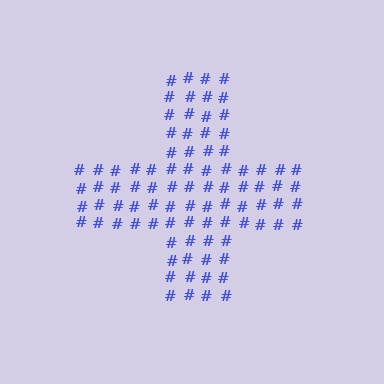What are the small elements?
The small elements are hash symbols.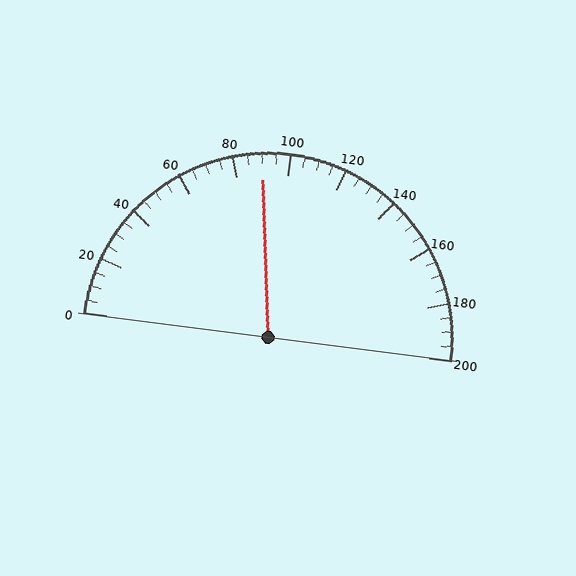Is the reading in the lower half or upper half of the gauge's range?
The reading is in the lower half of the range (0 to 200).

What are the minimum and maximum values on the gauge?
The gauge ranges from 0 to 200.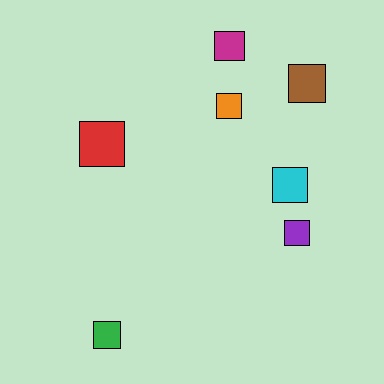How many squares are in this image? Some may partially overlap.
There are 7 squares.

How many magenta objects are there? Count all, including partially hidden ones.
There is 1 magenta object.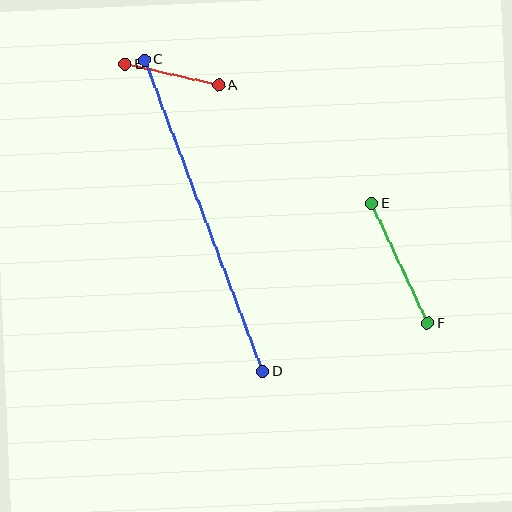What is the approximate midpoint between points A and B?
The midpoint is at approximately (172, 75) pixels.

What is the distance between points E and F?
The distance is approximately 132 pixels.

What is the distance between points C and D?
The distance is approximately 334 pixels.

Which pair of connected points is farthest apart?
Points C and D are farthest apart.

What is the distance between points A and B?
The distance is approximately 96 pixels.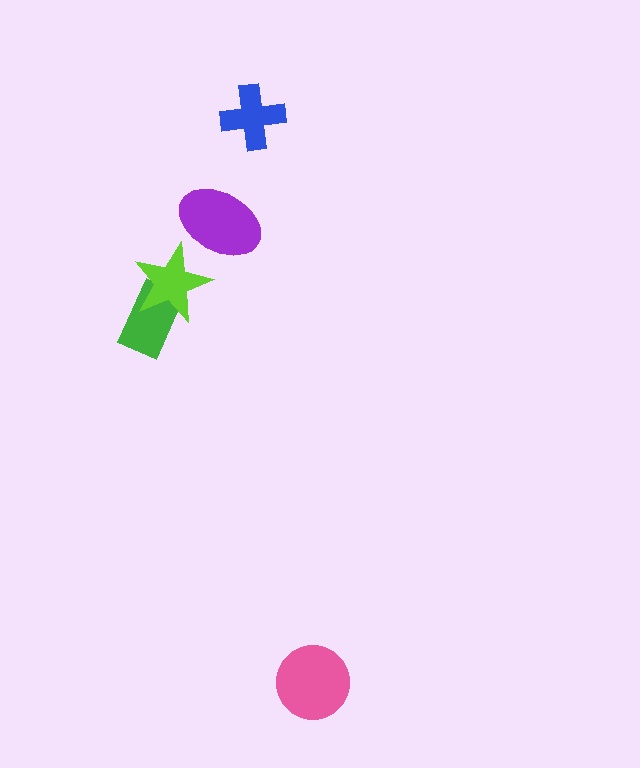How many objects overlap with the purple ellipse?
1 object overlaps with the purple ellipse.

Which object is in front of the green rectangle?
The lime star is in front of the green rectangle.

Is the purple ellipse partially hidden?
No, no other shape covers it.